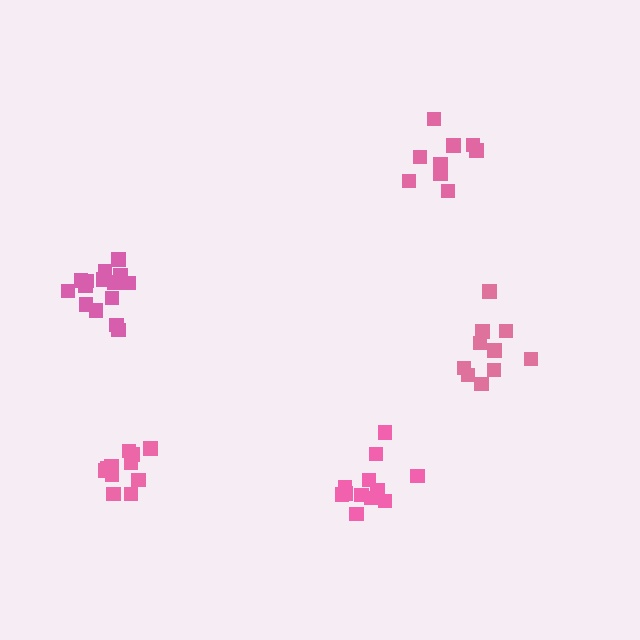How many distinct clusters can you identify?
There are 5 distinct clusters.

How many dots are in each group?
Group 1: 9 dots, Group 2: 13 dots, Group 3: 15 dots, Group 4: 10 dots, Group 5: 11 dots (58 total).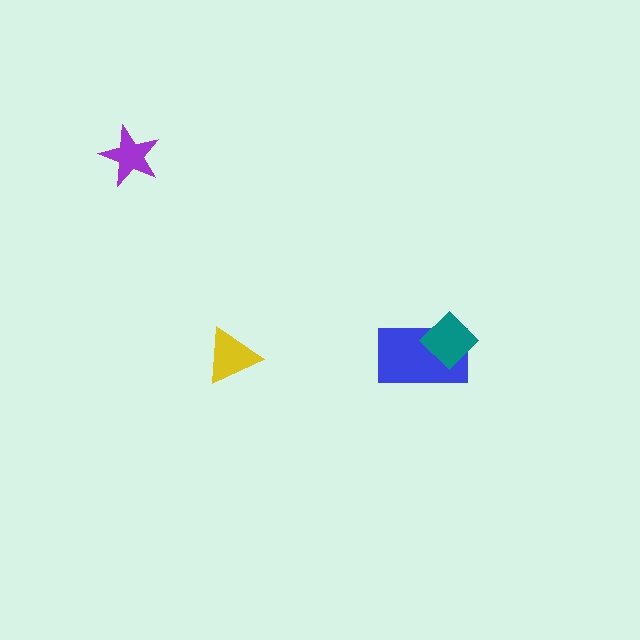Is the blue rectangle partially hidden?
Yes, it is partially covered by another shape.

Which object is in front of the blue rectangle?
The teal diamond is in front of the blue rectangle.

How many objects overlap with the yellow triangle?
0 objects overlap with the yellow triangle.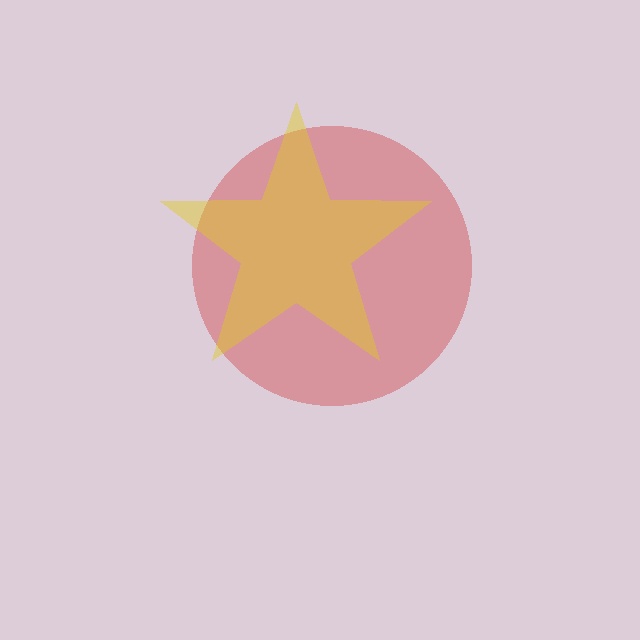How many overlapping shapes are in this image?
There are 2 overlapping shapes in the image.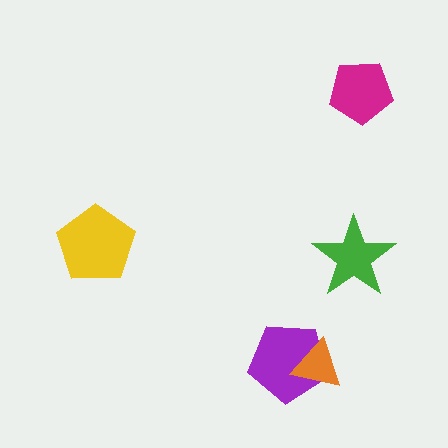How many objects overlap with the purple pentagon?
1 object overlaps with the purple pentagon.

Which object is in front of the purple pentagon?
The orange triangle is in front of the purple pentagon.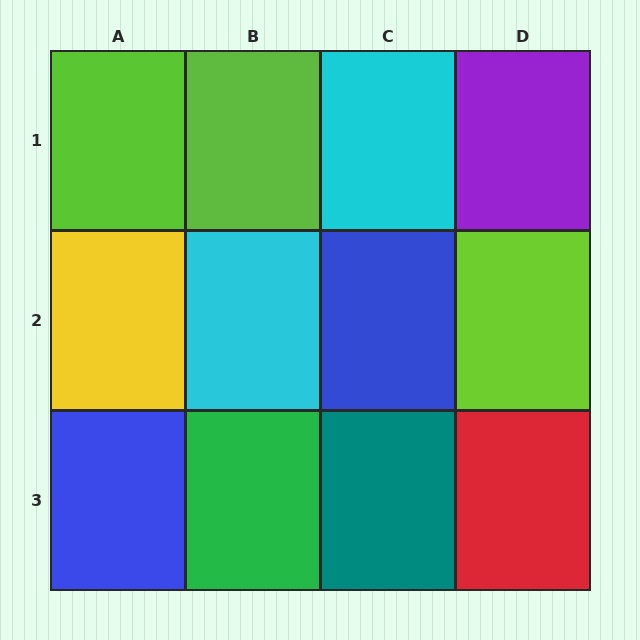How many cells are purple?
1 cell is purple.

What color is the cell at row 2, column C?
Blue.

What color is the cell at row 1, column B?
Lime.